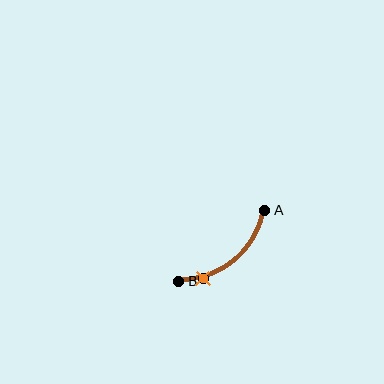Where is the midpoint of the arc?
The arc midpoint is the point on the curve farthest from the straight line joining A and B. It sits below and to the right of that line.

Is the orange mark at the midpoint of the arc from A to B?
No. The orange mark lies on the arc but is closer to endpoint B. The arc midpoint would be at the point on the curve equidistant along the arc from both A and B.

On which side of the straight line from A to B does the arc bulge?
The arc bulges below and to the right of the straight line connecting A and B.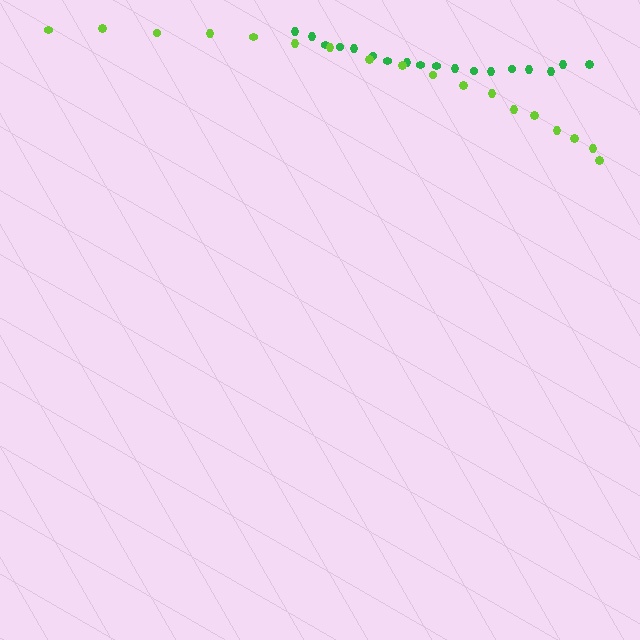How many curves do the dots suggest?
There are 2 distinct paths.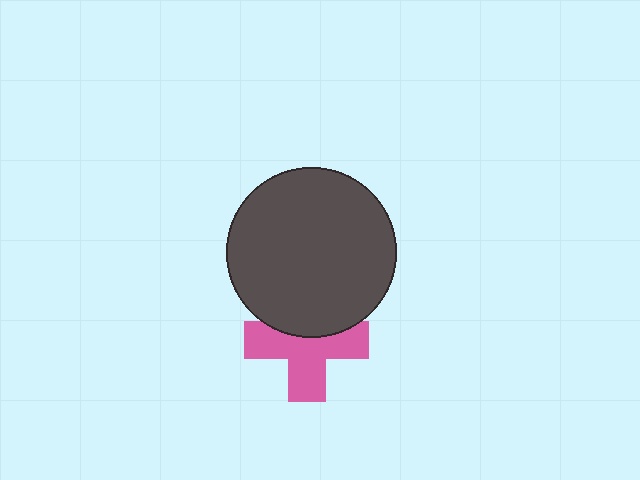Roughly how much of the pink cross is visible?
Most of it is visible (roughly 65%).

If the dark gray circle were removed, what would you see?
You would see the complete pink cross.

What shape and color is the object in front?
The object in front is a dark gray circle.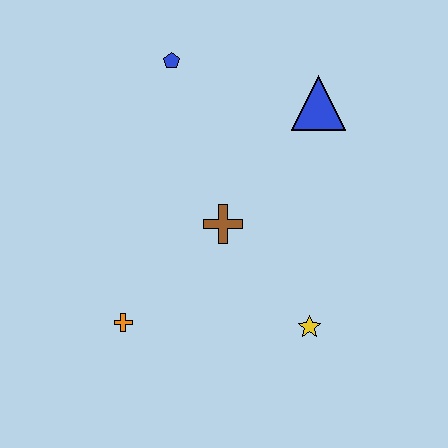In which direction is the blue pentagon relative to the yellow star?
The blue pentagon is above the yellow star.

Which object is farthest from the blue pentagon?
The yellow star is farthest from the blue pentagon.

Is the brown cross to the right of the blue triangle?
No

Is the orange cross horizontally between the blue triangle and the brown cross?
No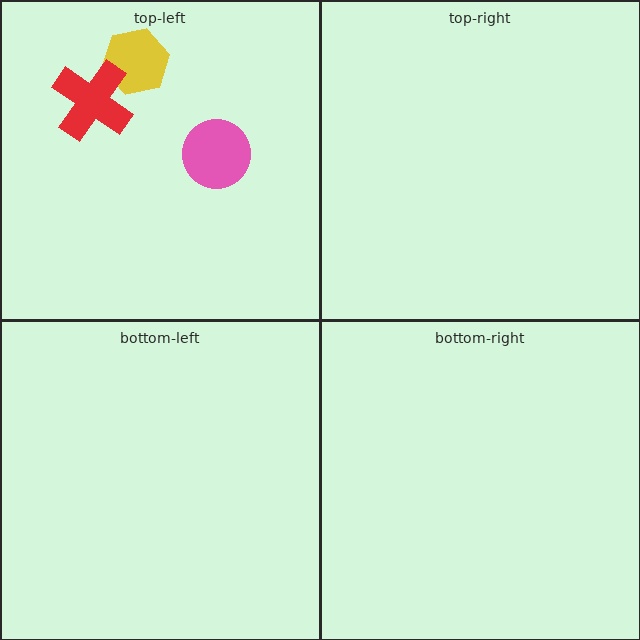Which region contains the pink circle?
The top-left region.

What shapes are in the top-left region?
The yellow hexagon, the pink circle, the red cross.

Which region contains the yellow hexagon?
The top-left region.